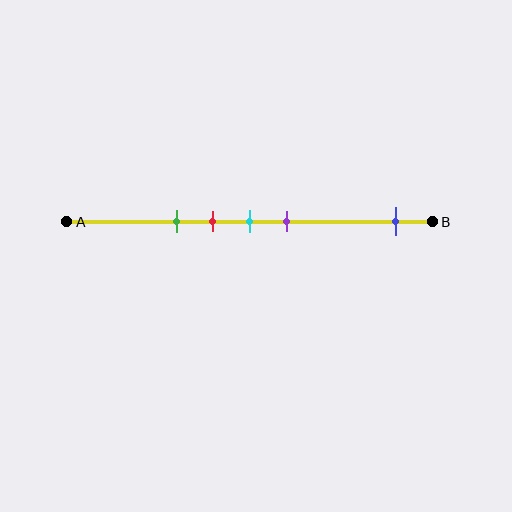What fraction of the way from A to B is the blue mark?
The blue mark is approximately 90% (0.9) of the way from A to B.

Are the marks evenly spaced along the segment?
No, the marks are not evenly spaced.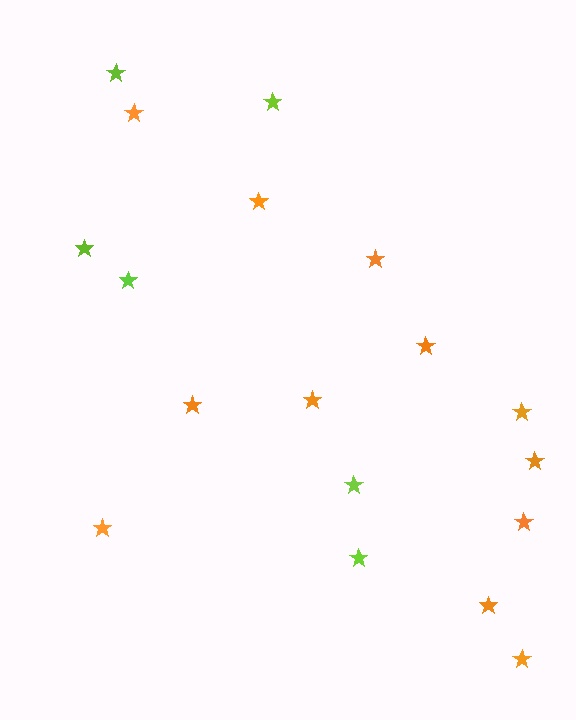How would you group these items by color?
There are 2 groups: one group of lime stars (6) and one group of orange stars (12).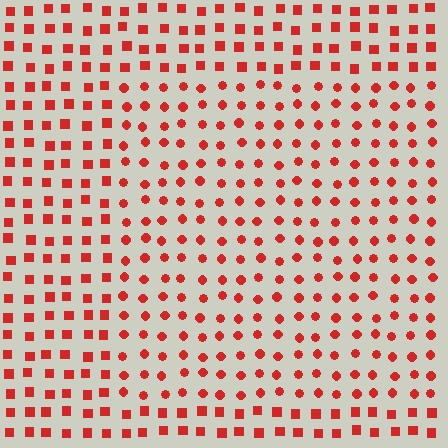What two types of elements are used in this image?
The image uses circles inside the rectangle region and squares outside it.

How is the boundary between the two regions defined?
The boundary is defined by a change in element shape: circles inside vs. squares outside. All elements share the same color and spacing.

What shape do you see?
I see a rectangle.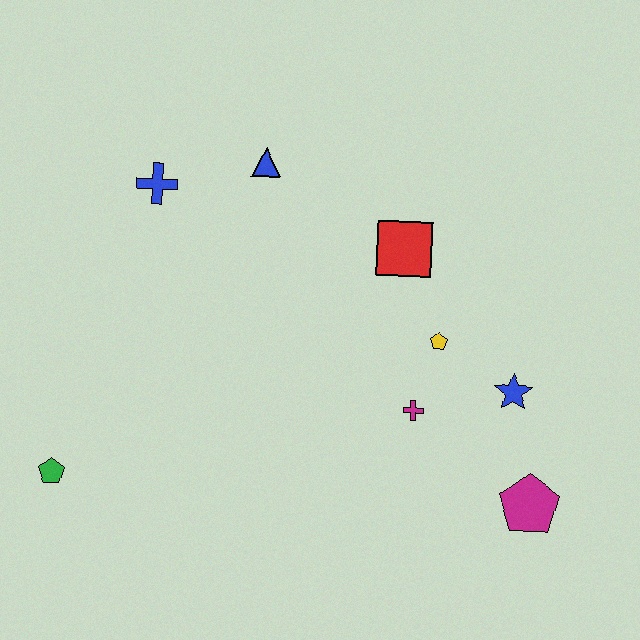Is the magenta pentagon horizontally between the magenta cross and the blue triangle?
No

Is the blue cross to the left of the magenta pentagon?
Yes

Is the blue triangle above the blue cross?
Yes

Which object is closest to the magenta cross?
The yellow pentagon is closest to the magenta cross.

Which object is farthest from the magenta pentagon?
The blue cross is farthest from the magenta pentagon.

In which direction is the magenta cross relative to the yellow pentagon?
The magenta cross is below the yellow pentagon.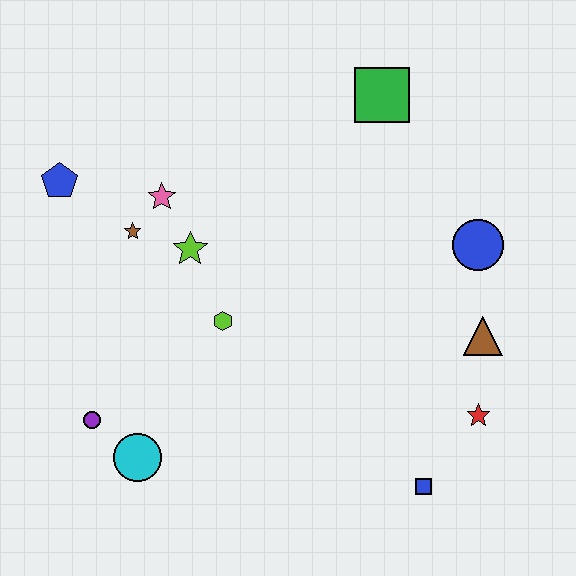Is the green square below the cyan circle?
No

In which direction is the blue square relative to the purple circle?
The blue square is to the right of the purple circle.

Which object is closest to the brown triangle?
The red star is closest to the brown triangle.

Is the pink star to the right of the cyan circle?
Yes